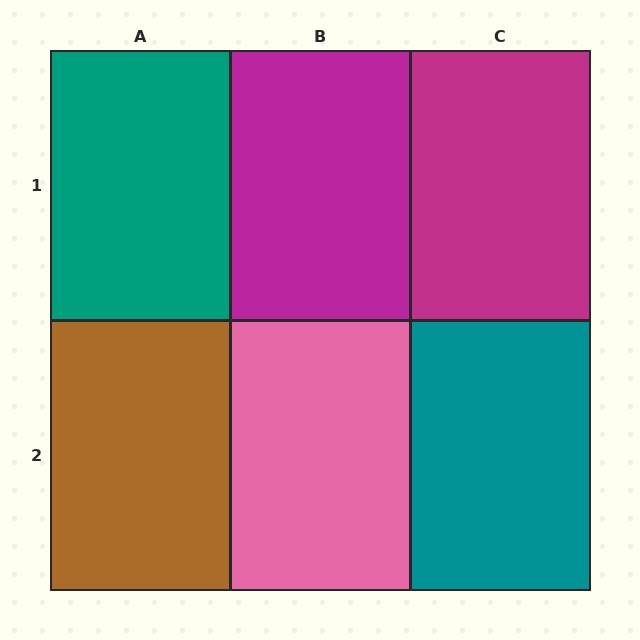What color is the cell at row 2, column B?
Pink.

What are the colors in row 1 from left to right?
Teal, magenta, magenta.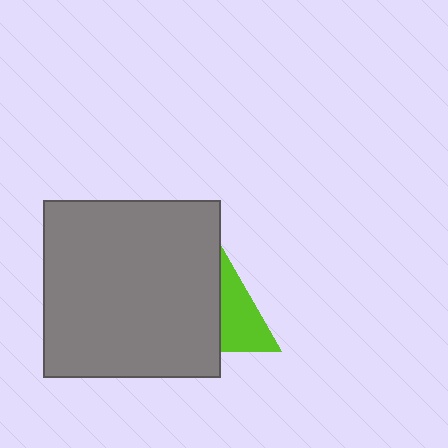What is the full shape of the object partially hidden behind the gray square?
The partially hidden object is a lime triangle.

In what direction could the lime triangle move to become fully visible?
The lime triangle could move right. That would shift it out from behind the gray square entirely.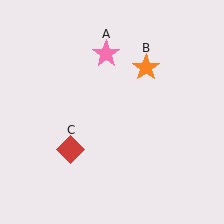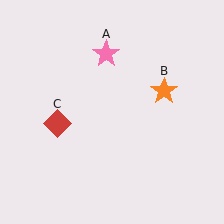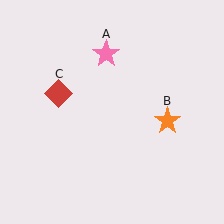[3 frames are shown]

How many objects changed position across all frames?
2 objects changed position: orange star (object B), red diamond (object C).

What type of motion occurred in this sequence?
The orange star (object B), red diamond (object C) rotated clockwise around the center of the scene.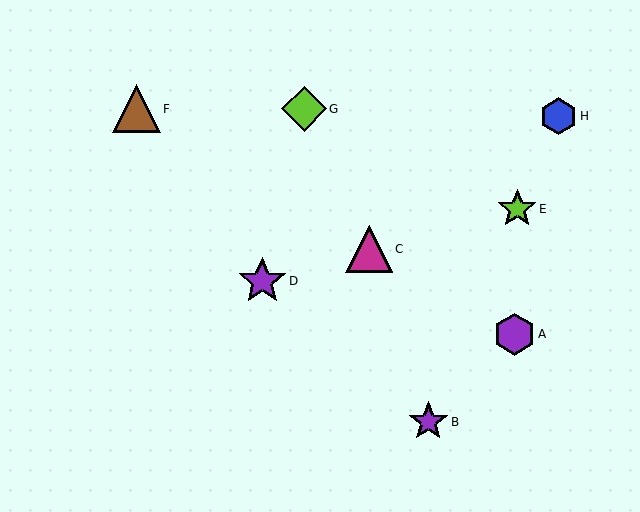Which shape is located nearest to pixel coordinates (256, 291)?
The purple star (labeled D) at (262, 281) is nearest to that location.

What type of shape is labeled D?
Shape D is a purple star.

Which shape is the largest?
The purple star (labeled D) is the largest.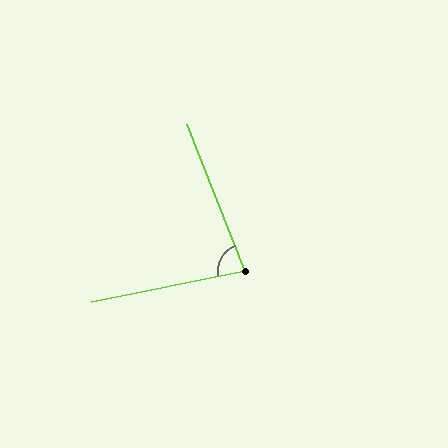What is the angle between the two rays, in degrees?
Approximately 80 degrees.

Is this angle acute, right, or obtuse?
It is acute.